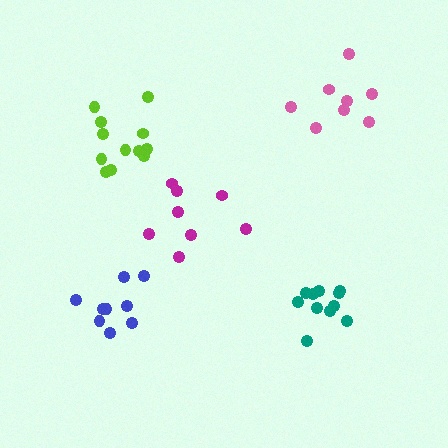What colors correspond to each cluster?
The clusters are colored: lime, blue, teal, magenta, pink.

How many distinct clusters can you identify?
There are 5 distinct clusters.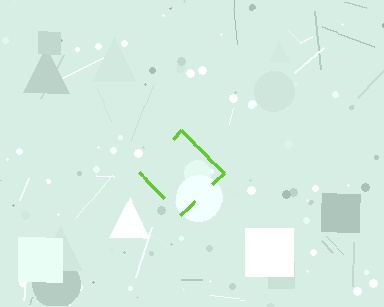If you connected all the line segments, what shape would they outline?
They would outline a diamond.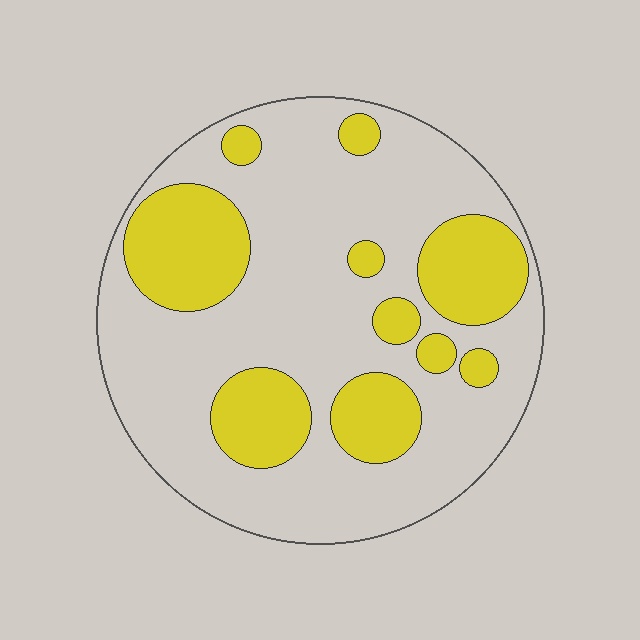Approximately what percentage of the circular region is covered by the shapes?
Approximately 30%.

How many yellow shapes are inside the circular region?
10.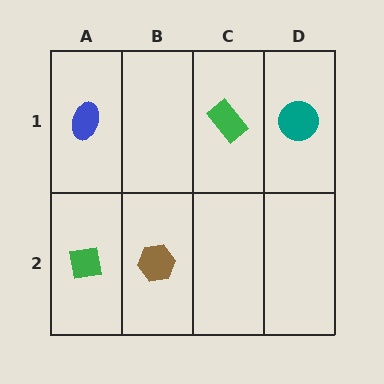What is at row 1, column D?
A teal circle.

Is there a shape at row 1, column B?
No, that cell is empty.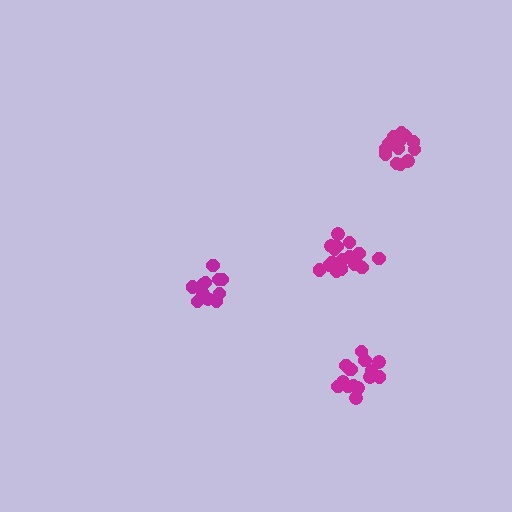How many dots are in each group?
Group 1: 18 dots, Group 2: 14 dots, Group 3: 15 dots, Group 4: 14 dots (61 total).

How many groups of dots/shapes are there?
There are 4 groups.